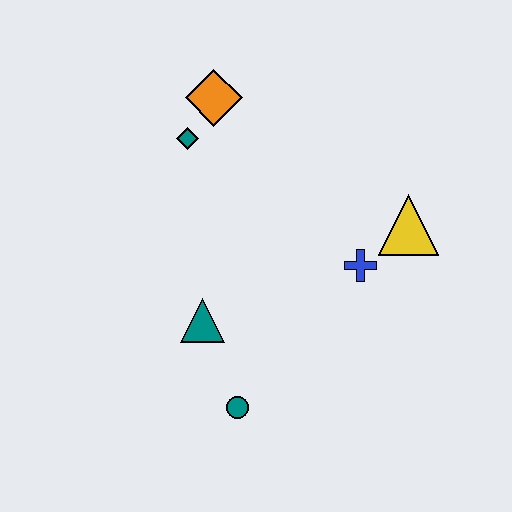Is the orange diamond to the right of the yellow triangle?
No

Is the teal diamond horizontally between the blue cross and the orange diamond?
No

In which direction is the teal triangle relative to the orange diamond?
The teal triangle is below the orange diamond.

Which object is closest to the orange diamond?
The teal diamond is closest to the orange diamond.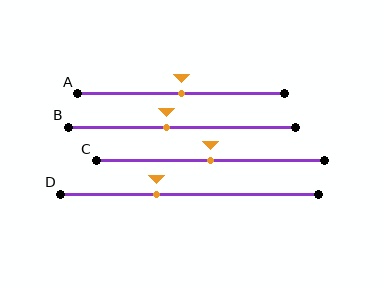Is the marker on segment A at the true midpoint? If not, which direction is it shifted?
Yes, the marker on segment A is at the true midpoint.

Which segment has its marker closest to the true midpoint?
Segment A has its marker closest to the true midpoint.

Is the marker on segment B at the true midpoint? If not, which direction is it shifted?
No, the marker on segment B is shifted to the left by about 7% of the segment length.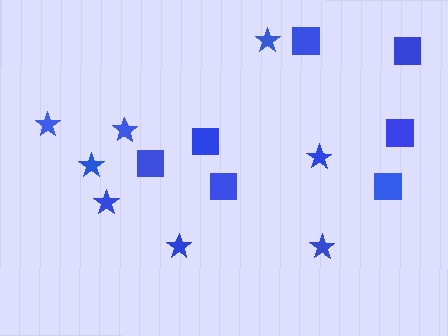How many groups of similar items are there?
There are 2 groups: one group of stars (8) and one group of squares (7).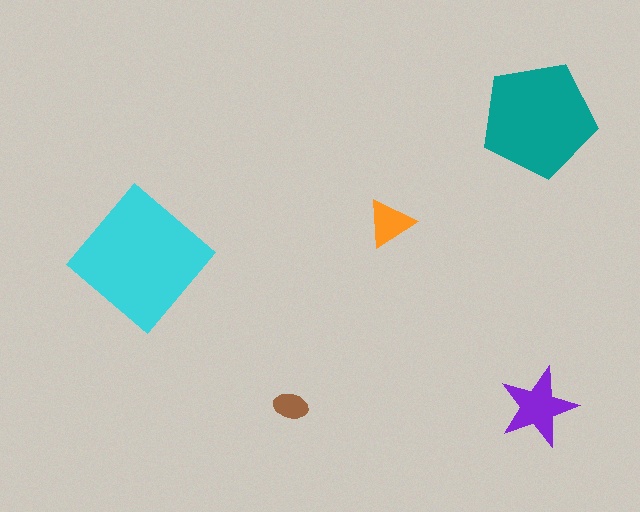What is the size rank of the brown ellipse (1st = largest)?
5th.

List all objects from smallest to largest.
The brown ellipse, the orange triangle, the purple star, the teal pentagon, the cyan diamond.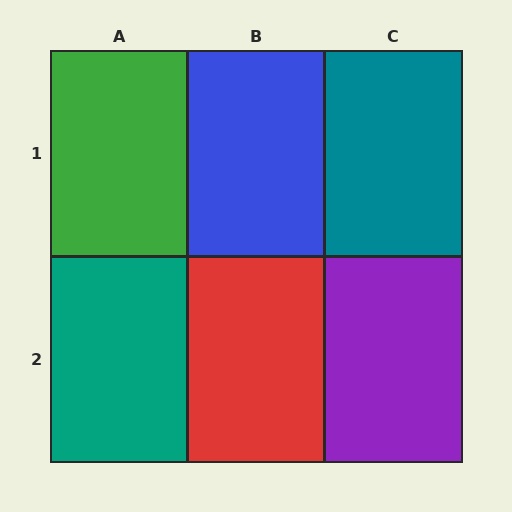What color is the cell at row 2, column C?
Purple.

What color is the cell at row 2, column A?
Teal.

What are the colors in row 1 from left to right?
Green, blue, teal.